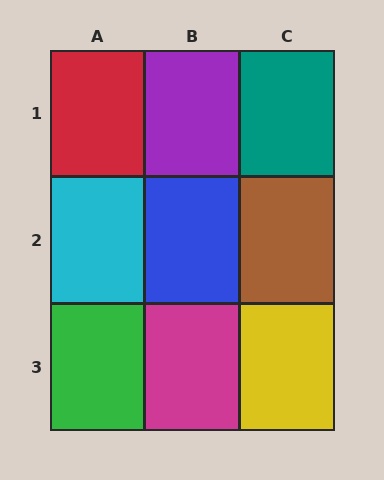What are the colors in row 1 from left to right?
Red, purple, teal.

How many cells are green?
1 cell is green.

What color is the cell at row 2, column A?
Cyan.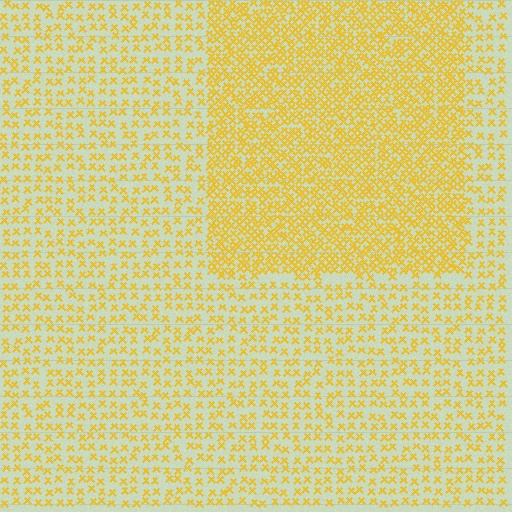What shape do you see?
I see a rectangle.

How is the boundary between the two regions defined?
The boundary is defined by a change in element density (approximately 2.1x ratio). All elements are the same color, size, and shape.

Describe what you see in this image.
The image contains small yellow elements arranged at two different densities. A rectangle-shaped region is visible where the elements are more densely packed than the surrounding area.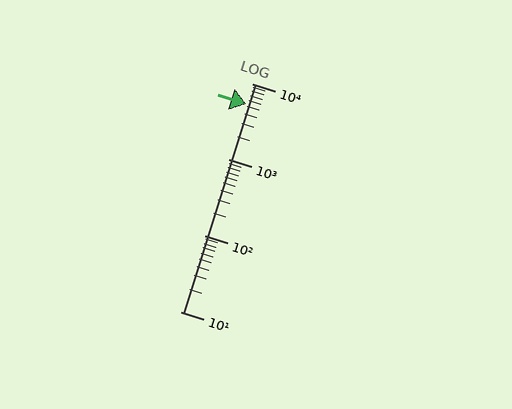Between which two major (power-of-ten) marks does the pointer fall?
The pointer is between 1000 and 10000.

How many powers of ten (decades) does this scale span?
The scale spans 3 decades, from 10 to 10000.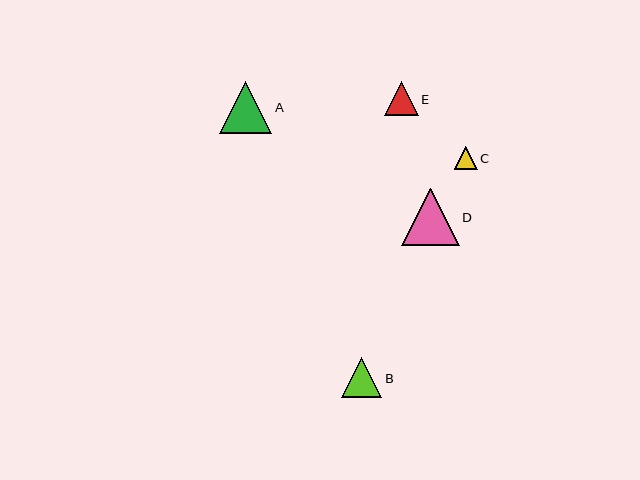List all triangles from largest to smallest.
From largest to smallest: D, A, B, E, C.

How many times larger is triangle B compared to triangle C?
Triangle B is approximately 1.8 times the size of triangle C.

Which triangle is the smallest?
Triangle C is the smallest with a size of approximately 23 pixels.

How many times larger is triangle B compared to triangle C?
Triangle B is approximately 1.8 times the size of triangle C.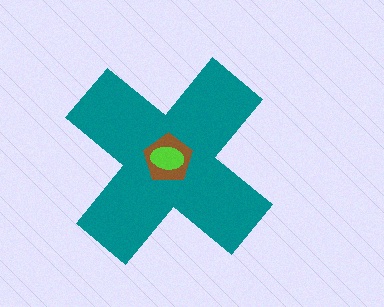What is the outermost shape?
The teal cross.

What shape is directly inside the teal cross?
The brown pentagon.